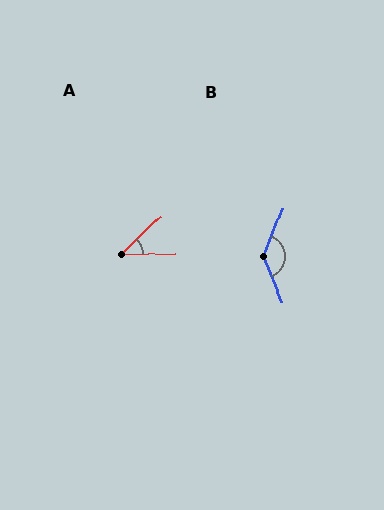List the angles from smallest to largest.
A (43°), B (136°).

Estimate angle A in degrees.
Approximately 43 degrees.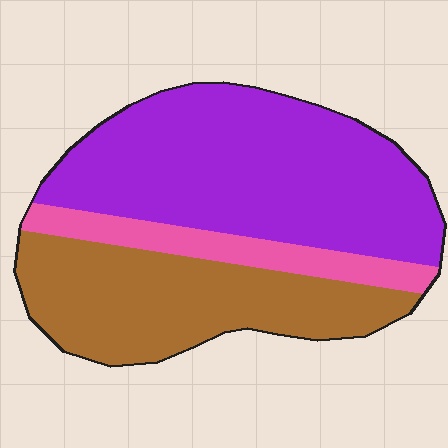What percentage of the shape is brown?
Brown takes up between a quarter and a half of the shape.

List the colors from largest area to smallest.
From largest to smallest: purple, brown, pink.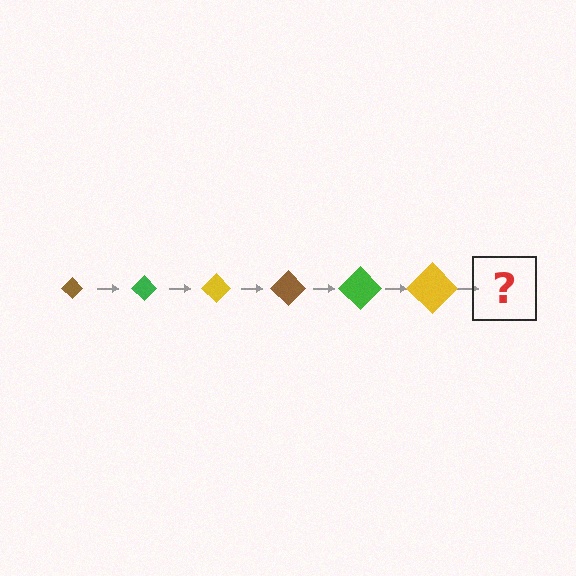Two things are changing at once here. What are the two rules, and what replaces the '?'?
The two rules are that the diamond grows larger each step and the color cycles through brown, green, and yellow. The '?' should be a brown diamond, larger than the previous one.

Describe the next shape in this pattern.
It should be a brown diamond, larger than the previous one.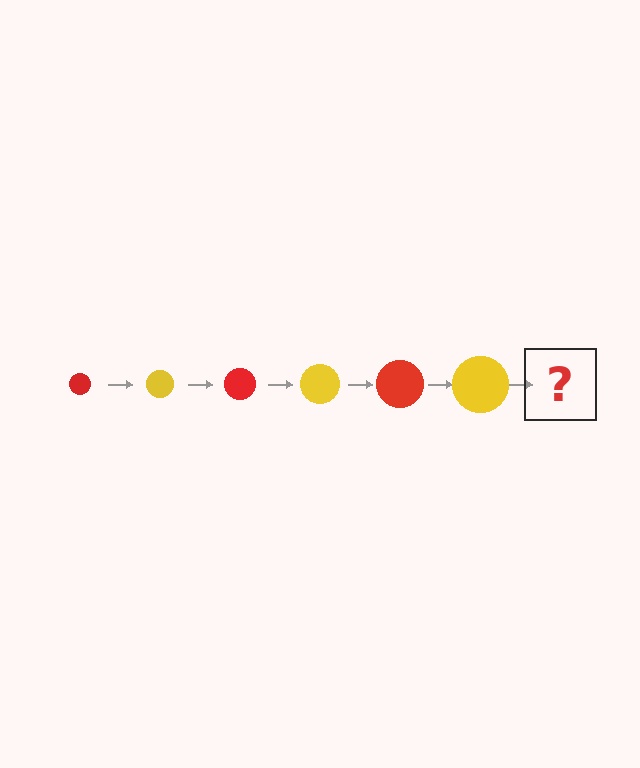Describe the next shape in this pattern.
It should be a red circle, larger than the previous one.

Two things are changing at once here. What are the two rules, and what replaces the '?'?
The two rules are that the circle grows larger each step and the color cycles through red and yellow. The '?' should be a red circle, larger than the previous one.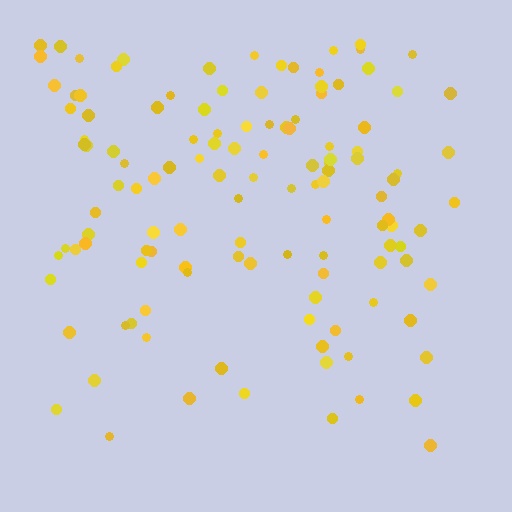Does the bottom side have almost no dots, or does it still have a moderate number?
Still a moderate number, just noticeably fewer than the top.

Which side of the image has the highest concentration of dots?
The top.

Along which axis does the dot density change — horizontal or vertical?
Vertical.